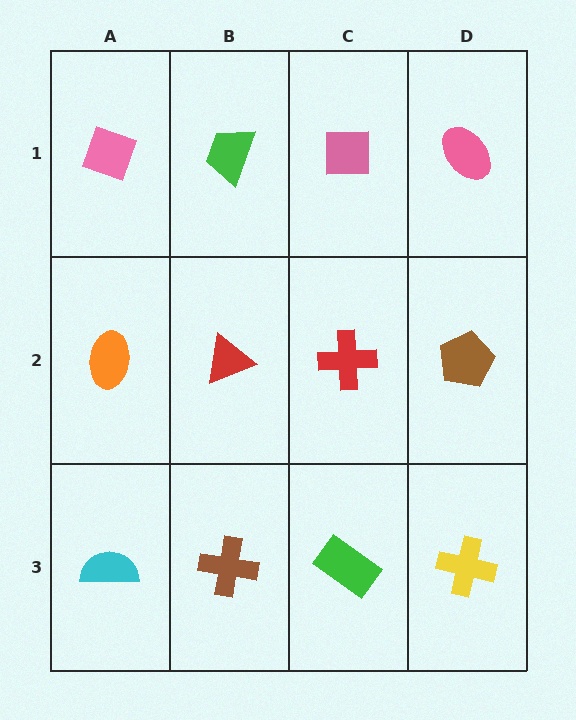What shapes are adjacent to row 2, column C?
A pink square (row 1, column C), a green rectangle (row 3, column C), a red triangle (row 2, column B), a brown pentagon (row 2, column D).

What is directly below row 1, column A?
An orange ellipse.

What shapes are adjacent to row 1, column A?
An orange ellipse (row 2, column A), a green trapezoid (row 1, column B).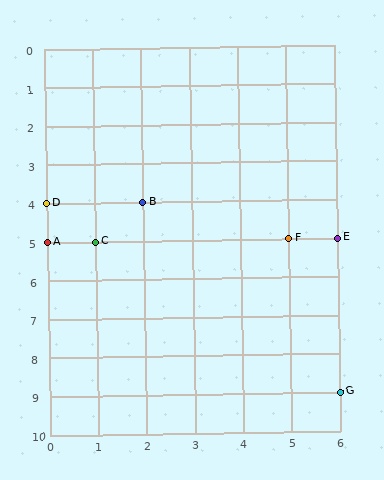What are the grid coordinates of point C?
Point C is at grid coordinates (1, 5).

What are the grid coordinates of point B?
Point B is at grid coordinates (2, 4).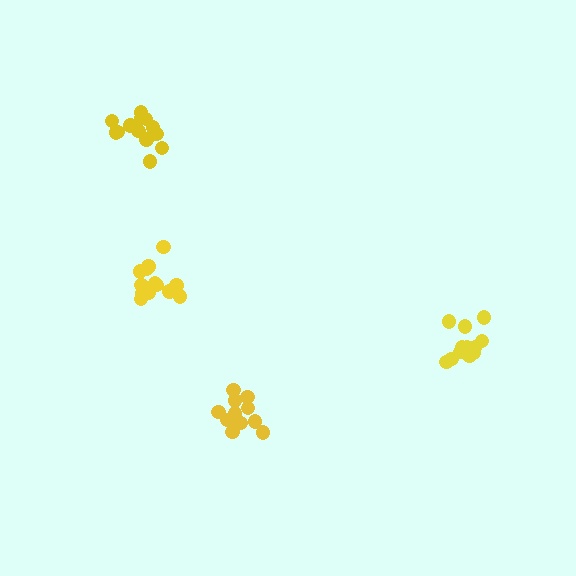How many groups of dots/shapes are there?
There are 4 groups.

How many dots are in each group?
Group 1: 13 dots, Group 2: 12 dots, Group 3: 13 dots, Group 4: 14 dots (52 total).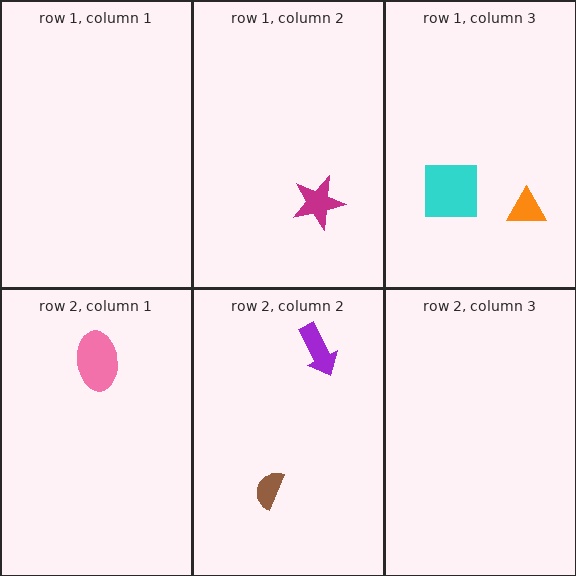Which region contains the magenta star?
The row 1, column 2 region.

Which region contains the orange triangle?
The row 1, column 3 region.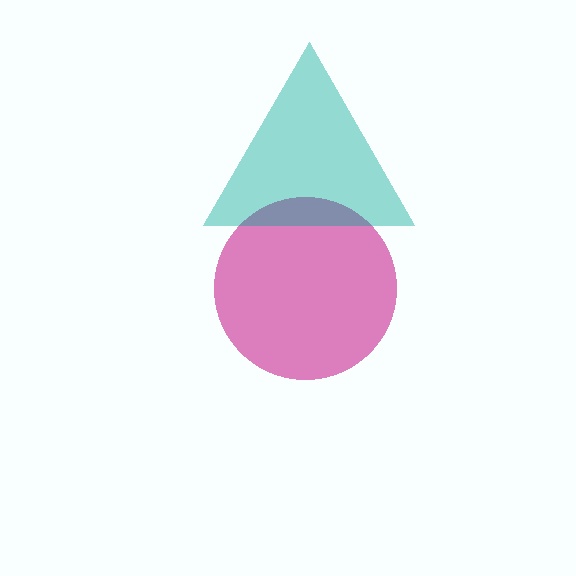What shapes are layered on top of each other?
The layered shapes are: a magenta circle, a teal triangle.